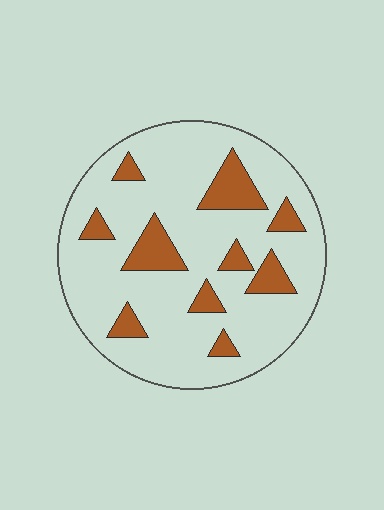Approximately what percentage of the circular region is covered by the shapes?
Approximately 20%.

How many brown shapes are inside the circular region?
10.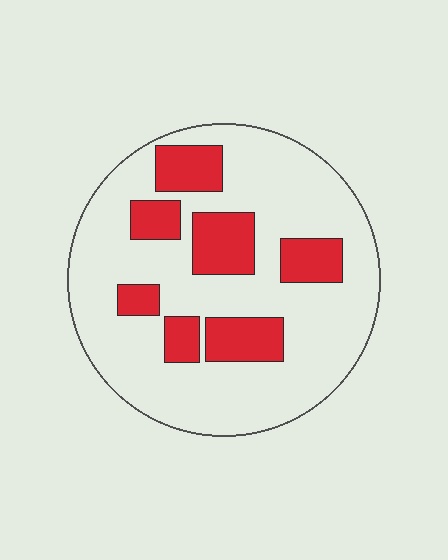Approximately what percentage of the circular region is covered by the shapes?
Approximately 25%.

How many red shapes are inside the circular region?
7.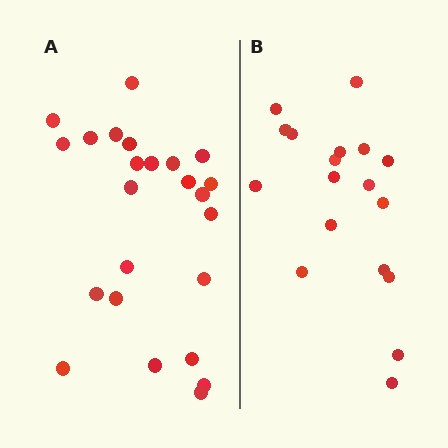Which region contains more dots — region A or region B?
Region A (the left region) has more dots.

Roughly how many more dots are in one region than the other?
Region A has about 6 more dots than region B.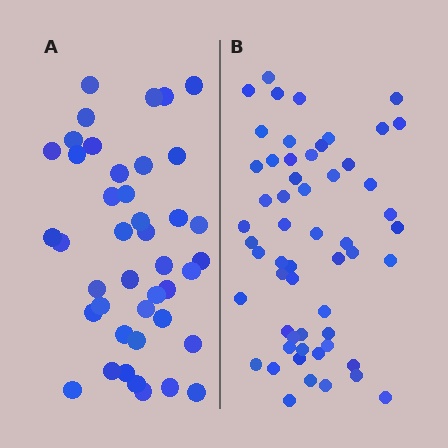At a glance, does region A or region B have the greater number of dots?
Region B (the right region) has more dots.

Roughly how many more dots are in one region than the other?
Region B has approximately 15 more dots than region A.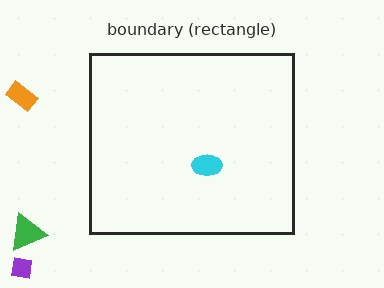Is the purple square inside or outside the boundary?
Outside.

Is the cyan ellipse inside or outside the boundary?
Inside.